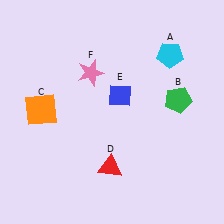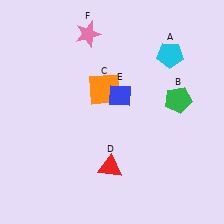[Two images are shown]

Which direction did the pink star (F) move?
The pink star (F) moved up.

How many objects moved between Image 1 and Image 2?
2 objects moved between the two images.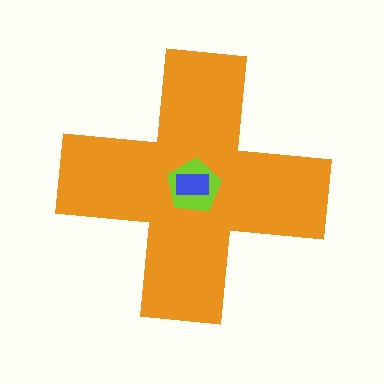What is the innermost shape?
The blue rectangle.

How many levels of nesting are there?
3.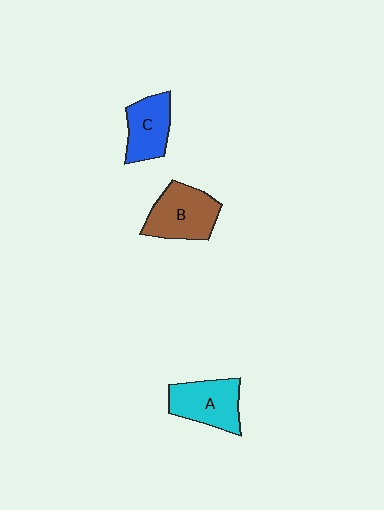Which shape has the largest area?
Shape B (brown).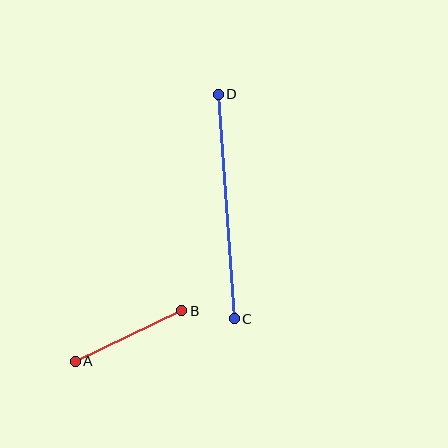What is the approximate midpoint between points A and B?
The midpoint is at approximately (128, 336) pixels.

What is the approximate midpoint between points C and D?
The midpoint is at approximately (226, 207) pixels.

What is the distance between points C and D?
The distance is approximately 225 pixels.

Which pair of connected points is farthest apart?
Points C and D are farthest apart.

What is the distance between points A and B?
The distance is approximately 118 pixels.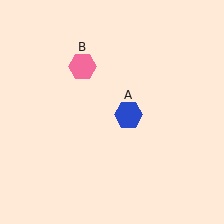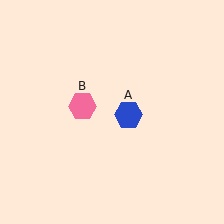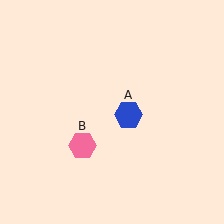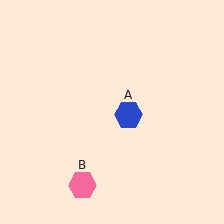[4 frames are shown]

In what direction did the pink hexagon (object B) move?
The pink hexagon (object B) moved down.